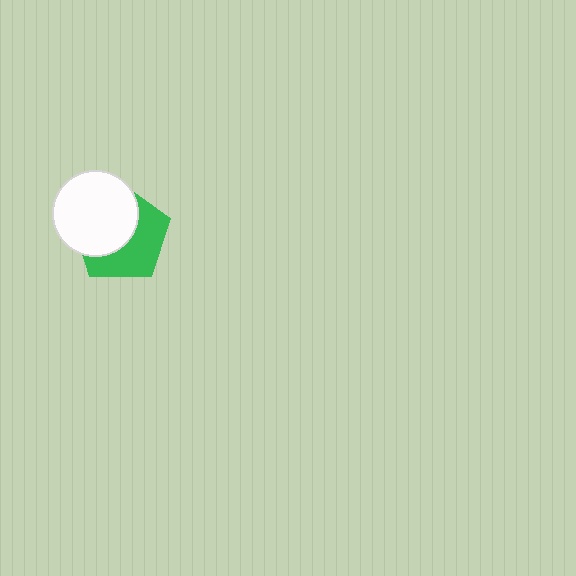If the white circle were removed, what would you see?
You would see the complete green pentagon.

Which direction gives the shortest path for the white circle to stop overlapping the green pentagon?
Moving toward the upper-left gives the shortest separation.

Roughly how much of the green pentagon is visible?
About half of it is visible (roughly 49%).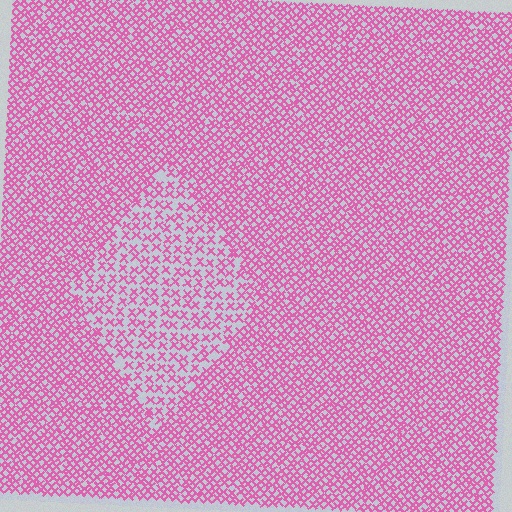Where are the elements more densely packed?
The elements are more densely packed outside the diamond boundary.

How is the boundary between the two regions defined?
The boundary is defined by a change in element density (approximately 1.8x ratio). All elements are the same color, size, and shape.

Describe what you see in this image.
The image contains small pink elements arranged at two different densities. A diamond-shaped region is visible where the elements are less densely packed than the surrounding area.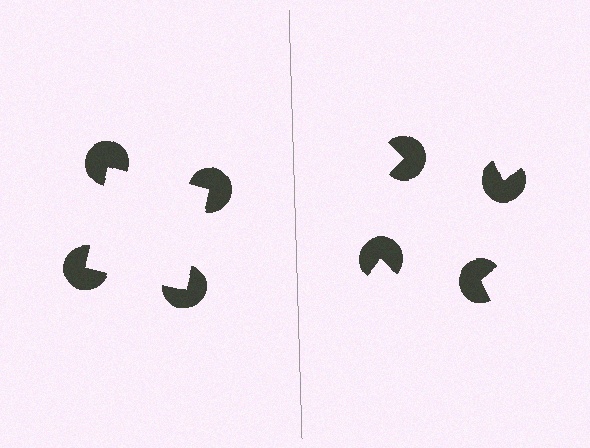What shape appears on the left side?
An illusory square.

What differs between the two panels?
The pac-man discs are positioned identically on both sides; only the wedge orientations differ. On the left they align to a square; on the right they are misaligned.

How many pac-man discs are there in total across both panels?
8 — 4 on each side.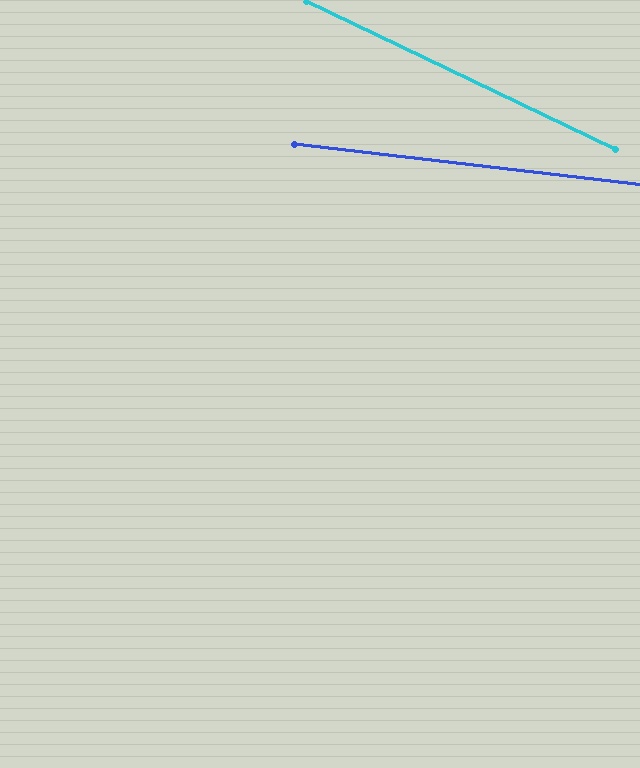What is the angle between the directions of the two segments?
Approximately 19 degrees.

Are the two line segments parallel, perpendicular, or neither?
Neither parallel nor perpendicular — they differ by about 19°.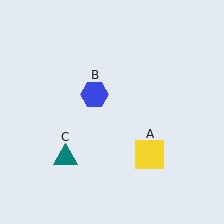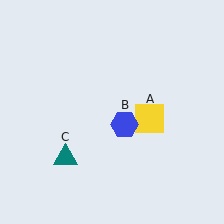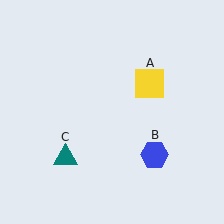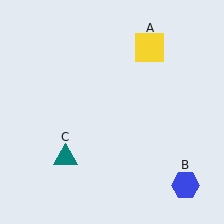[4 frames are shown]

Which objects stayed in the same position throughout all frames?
Teal triangle (object C) remained stationary.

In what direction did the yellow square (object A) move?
The yellow square (object A) moved up.